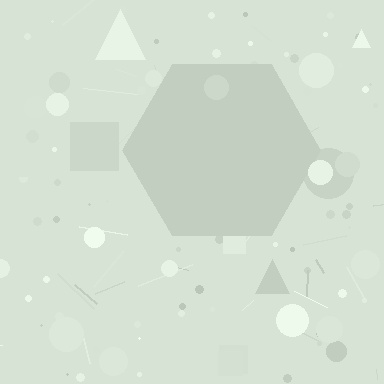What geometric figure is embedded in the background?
A hexagon is embedded in the background.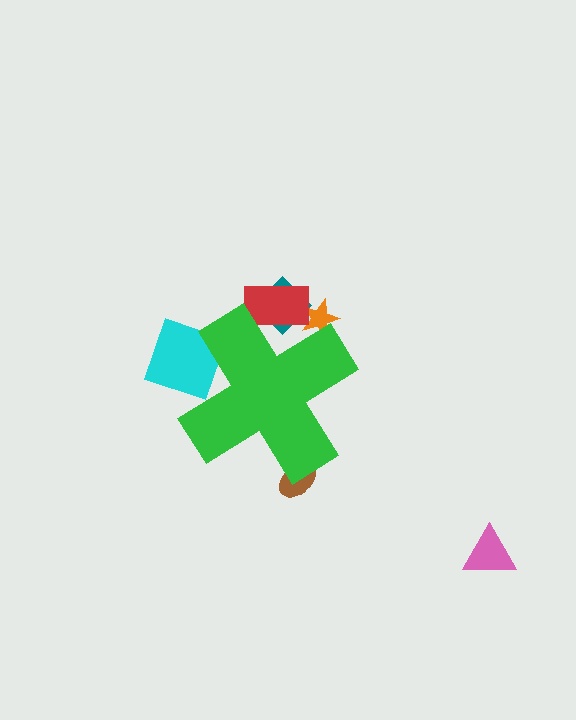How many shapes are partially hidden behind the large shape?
5 shapes are partially hidden.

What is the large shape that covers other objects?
A green cross.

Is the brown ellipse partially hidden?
Yes, the brown ellipse is partially hidden behind the green cross.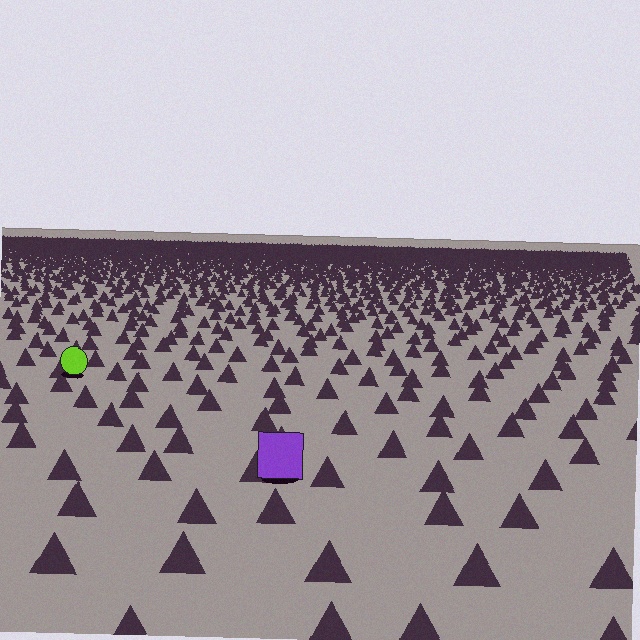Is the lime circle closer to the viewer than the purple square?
No. The purple square is closer — you can tell from the texture gradient: the ground texture is coarser near it.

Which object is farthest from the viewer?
The lime circle is farthest from the viewer. It appears smaller and the ground texture around it is denser.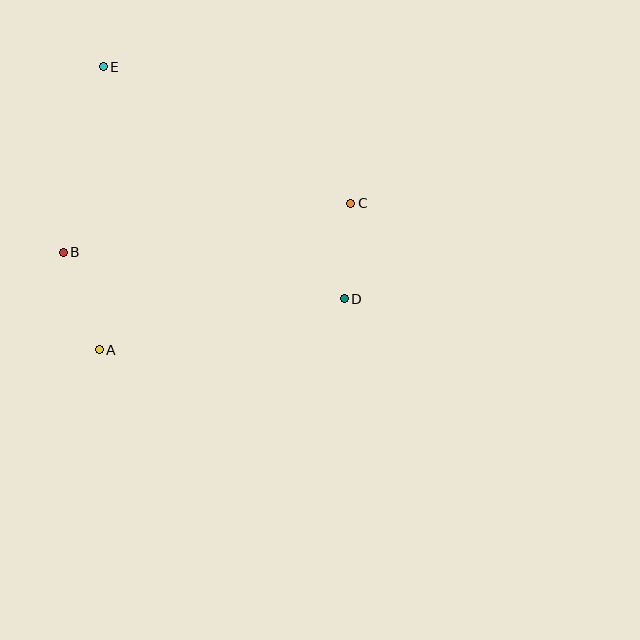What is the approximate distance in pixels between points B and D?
The distance between B and D is approximately 285 pixels.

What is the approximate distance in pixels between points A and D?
The distance between A and D is approximately 250 pixels.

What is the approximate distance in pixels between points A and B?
The distance between A and B is approximately 104 pixels.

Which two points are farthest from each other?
Points D and E are farthest from each other.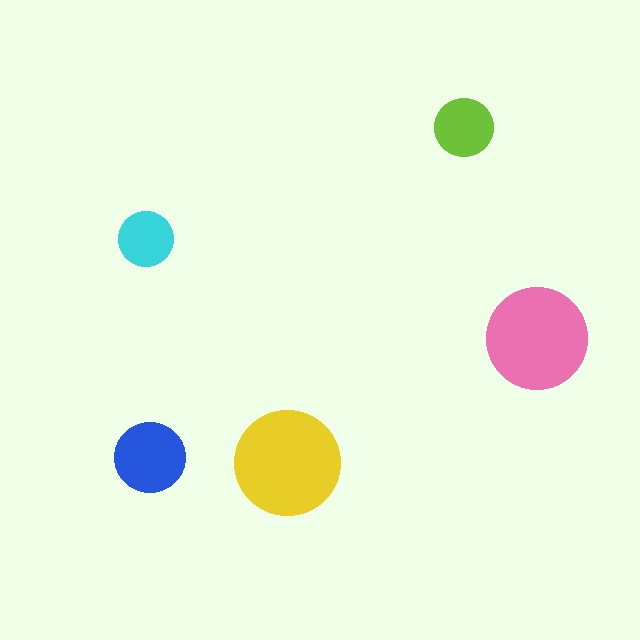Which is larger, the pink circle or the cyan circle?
The pink one.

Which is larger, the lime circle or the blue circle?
The blue one.